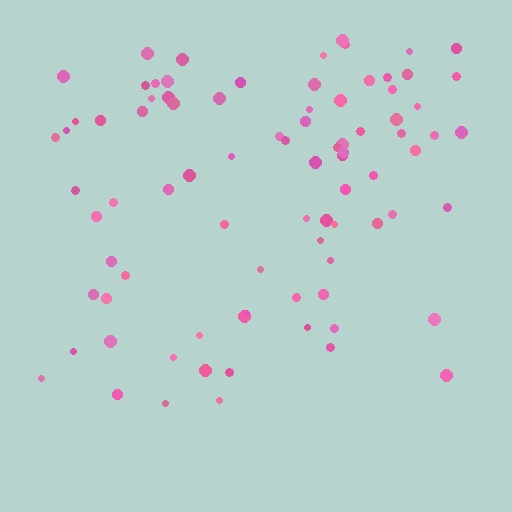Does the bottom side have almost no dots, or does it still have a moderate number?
Still a moderate number, just noticeably fewer than the top.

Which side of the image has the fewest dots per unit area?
The bottom.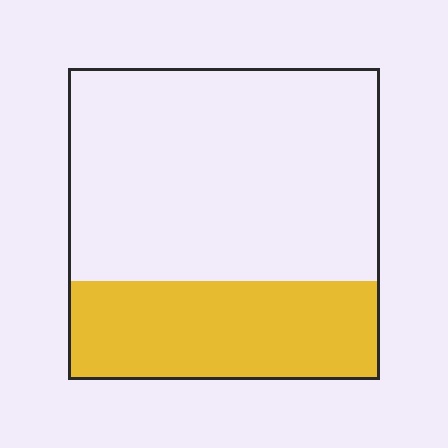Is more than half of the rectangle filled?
No.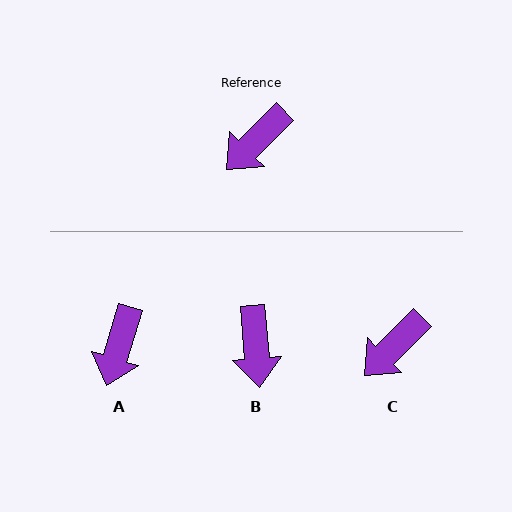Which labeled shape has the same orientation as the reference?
C.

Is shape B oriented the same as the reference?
No, it is off by about 50 degrees.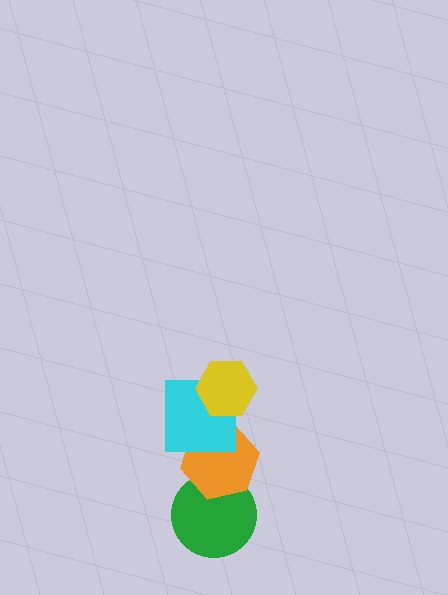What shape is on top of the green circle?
The orange hexagon is on top of the green circle.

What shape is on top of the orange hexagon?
The cyan square is on top of the orange hexagon.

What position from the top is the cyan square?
The cyan square is 2nd from the top.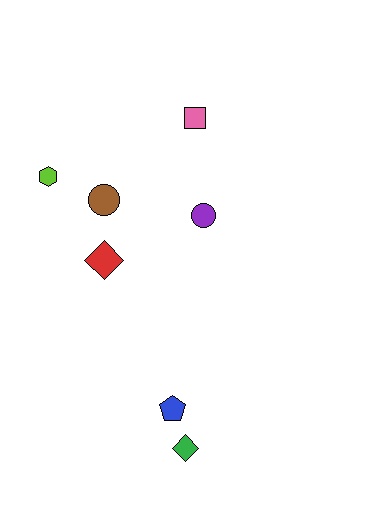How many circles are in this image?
There are 2 circles.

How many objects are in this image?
There are 7 objects.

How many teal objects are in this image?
There are no teal objects.